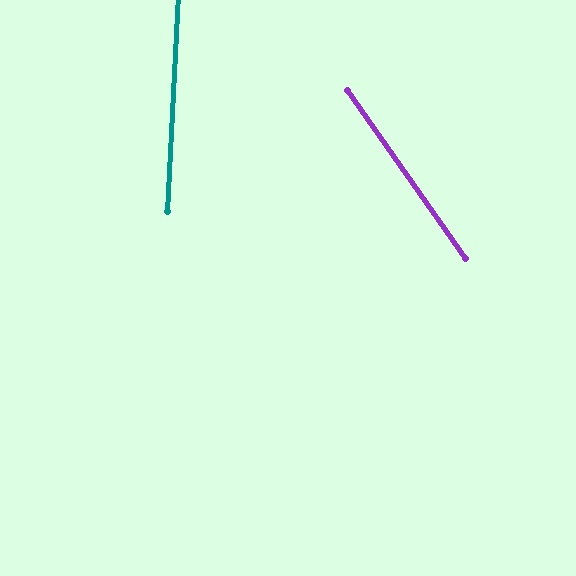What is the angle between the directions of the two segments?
Approximately 38 degrees.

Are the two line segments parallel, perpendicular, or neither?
Neither parallel nor perpendicular — they differ by about 38°.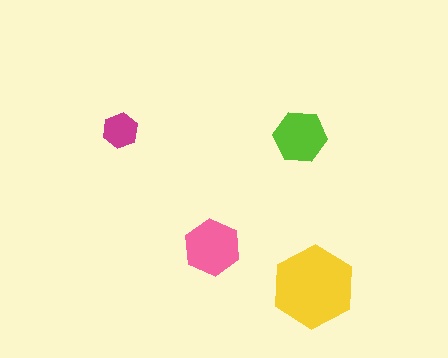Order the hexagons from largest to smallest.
the yellow one, the pink one, the lime one, the magenta one.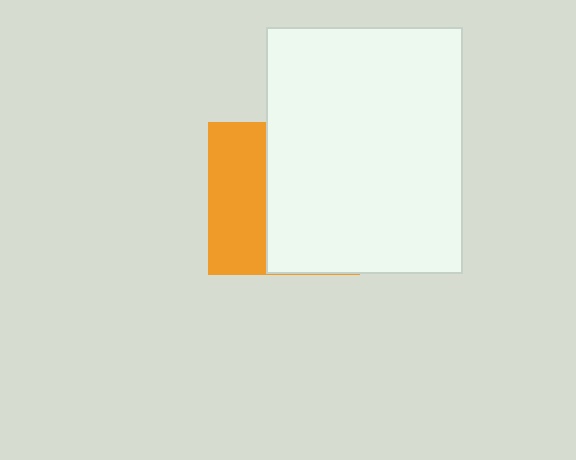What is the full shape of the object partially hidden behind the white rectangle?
The partially hidden object is an orange square.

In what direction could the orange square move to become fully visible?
The orange square could move left. That would shift it out from behind the white rectangle entirely.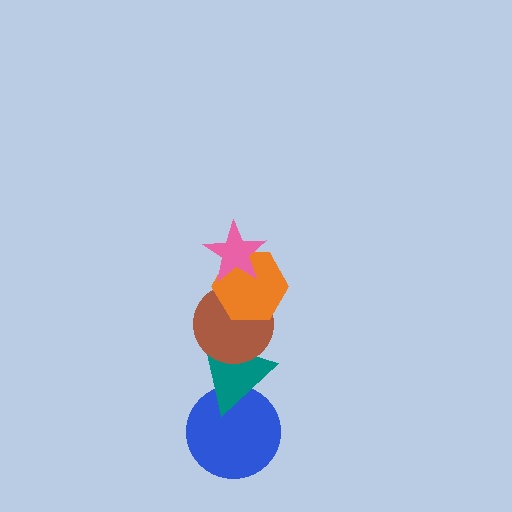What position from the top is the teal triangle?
The teal triangle is 4th from the top.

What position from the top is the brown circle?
The brown circle is 3rd from the top.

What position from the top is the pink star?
The pink star is 1st from the top.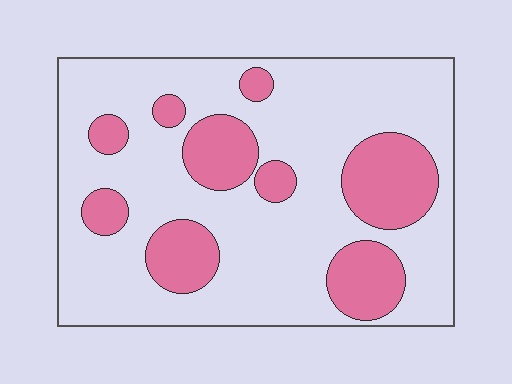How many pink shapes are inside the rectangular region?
9.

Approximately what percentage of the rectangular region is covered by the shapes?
Approximately 25%.